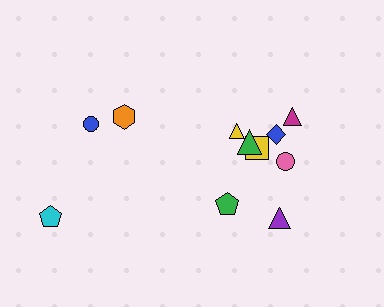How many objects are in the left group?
There are 3 objects.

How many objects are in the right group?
There are 8 objects.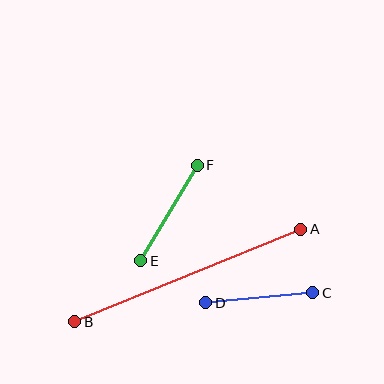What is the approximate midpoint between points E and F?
The midpoint is at approximately (169, 213) pixels.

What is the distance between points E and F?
The distance is approximately 111 pixels.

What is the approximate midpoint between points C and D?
The midpoint is at approximately (259, 298) pixels.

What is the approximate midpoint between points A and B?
The midpoint is at approximately (188, 276) pixels.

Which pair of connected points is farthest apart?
Points A and B are farthest apart.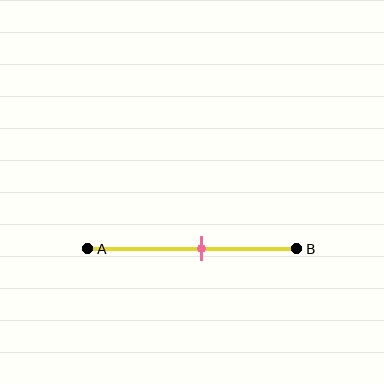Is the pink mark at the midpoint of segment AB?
No, the mark is at about 55% from A, not at the 50% midpoint.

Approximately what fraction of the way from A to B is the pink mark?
The pink mark is approximately 55% of the way from A to B.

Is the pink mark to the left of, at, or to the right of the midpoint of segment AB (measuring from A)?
The pink mark is to the right of the midpoint of segment AB.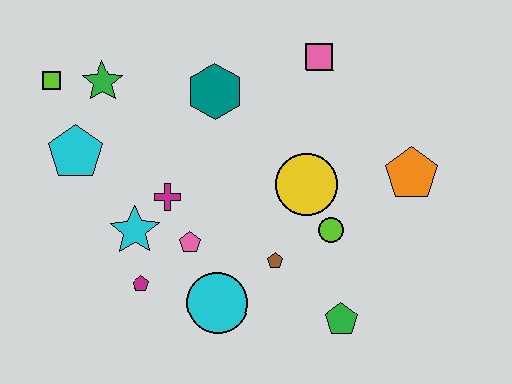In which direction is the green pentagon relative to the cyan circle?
The green pentagon is to the right of the cyan circle.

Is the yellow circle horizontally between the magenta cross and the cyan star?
No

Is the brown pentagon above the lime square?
No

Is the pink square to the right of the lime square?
Yes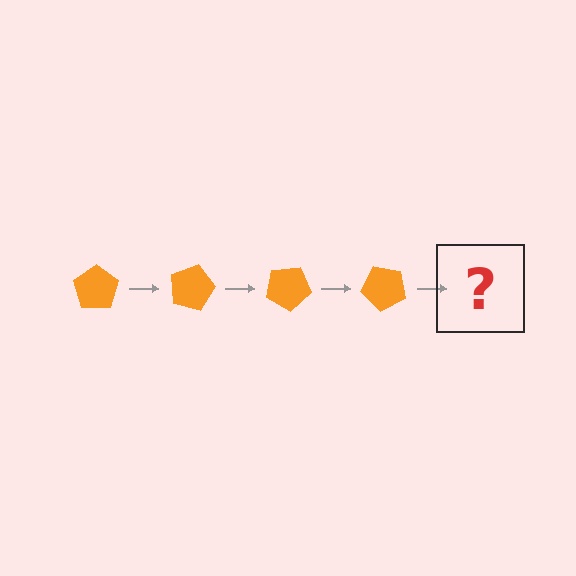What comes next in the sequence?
The next element should be an orange pentagon rotated 60 degrees.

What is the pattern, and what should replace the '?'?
The pattern is that the pentagon rotates 15 degrees each step. The '?' should be an orange pentagon rotated 60 degrees.